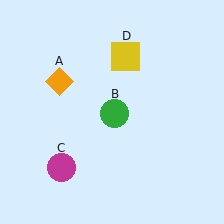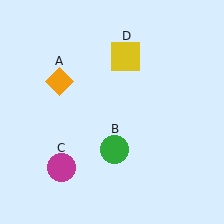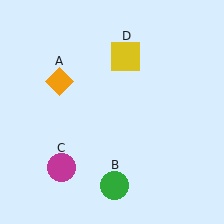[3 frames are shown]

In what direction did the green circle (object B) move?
The green circle (object B) moved down.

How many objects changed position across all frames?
1 object changed position: green circle (object B).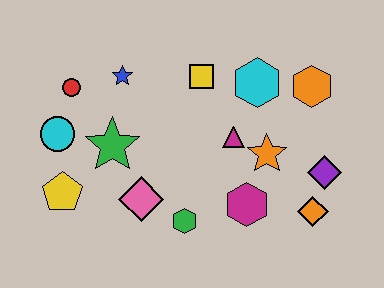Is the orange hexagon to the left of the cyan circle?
No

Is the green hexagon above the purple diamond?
No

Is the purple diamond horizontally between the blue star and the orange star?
No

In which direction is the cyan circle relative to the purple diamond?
The cyan circle is to the left of the purple diamond.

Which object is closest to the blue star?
The red circle is closest to the blue star.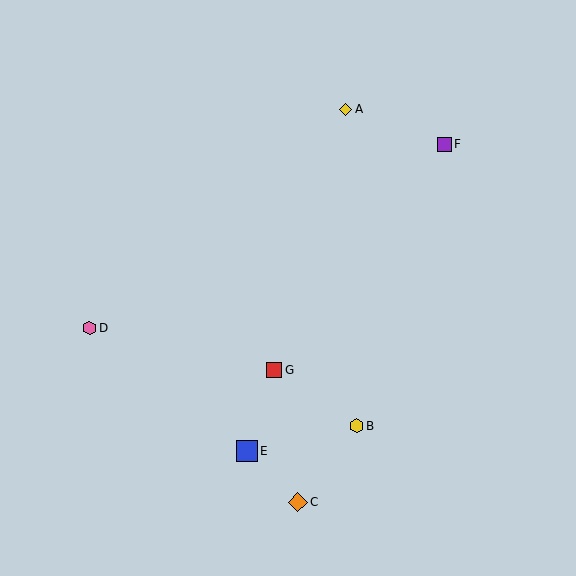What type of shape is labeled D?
Shape D is a pink hexagon.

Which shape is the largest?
The blue square (labeled E) is the largest.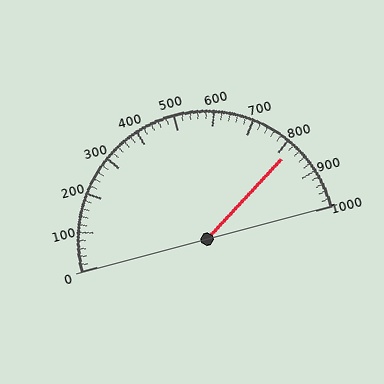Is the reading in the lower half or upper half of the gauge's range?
The reading is in the upper half of the range (0 to 1000).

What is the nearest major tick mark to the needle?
The nearest major tick mark is 800.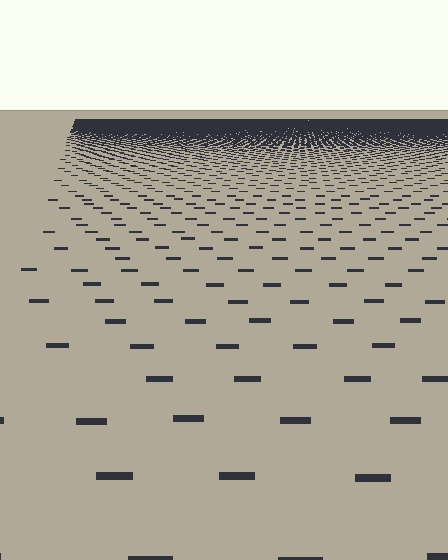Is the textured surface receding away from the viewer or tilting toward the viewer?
The surface is receding away from the viewer. Texture elements get smaller and denser toward the top.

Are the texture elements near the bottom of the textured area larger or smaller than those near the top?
Larger. Near the bottom, elements are closer to the viewer and appear at a bigger on-screen size.